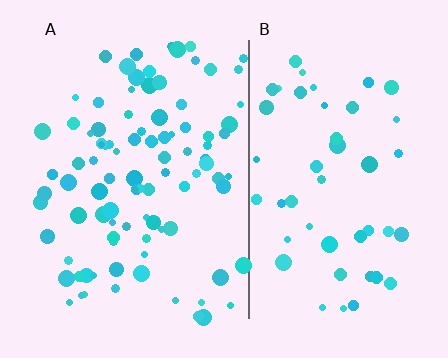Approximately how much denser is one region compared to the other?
Approximately 2.0× — region A over region B.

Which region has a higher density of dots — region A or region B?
A (the left).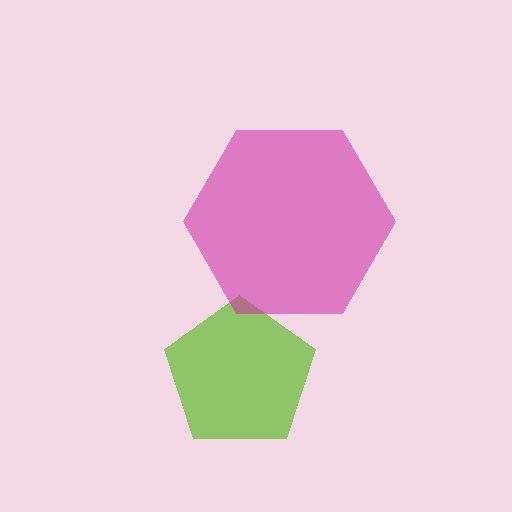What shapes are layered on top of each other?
The layered shapes are: a lime pentagon, a magenta hexagon.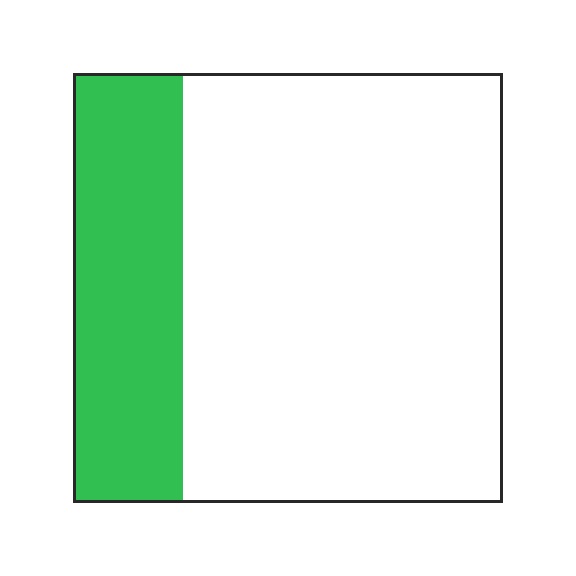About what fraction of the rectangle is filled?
About one quarter (1/4).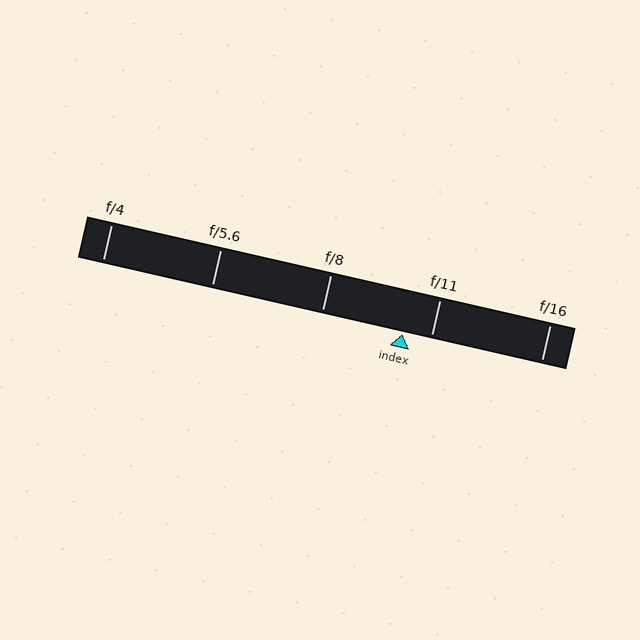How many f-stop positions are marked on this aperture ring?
There are 5 f-stop positions marked.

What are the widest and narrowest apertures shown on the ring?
The widest aperture shown is f/4 and the narrowest is f/16.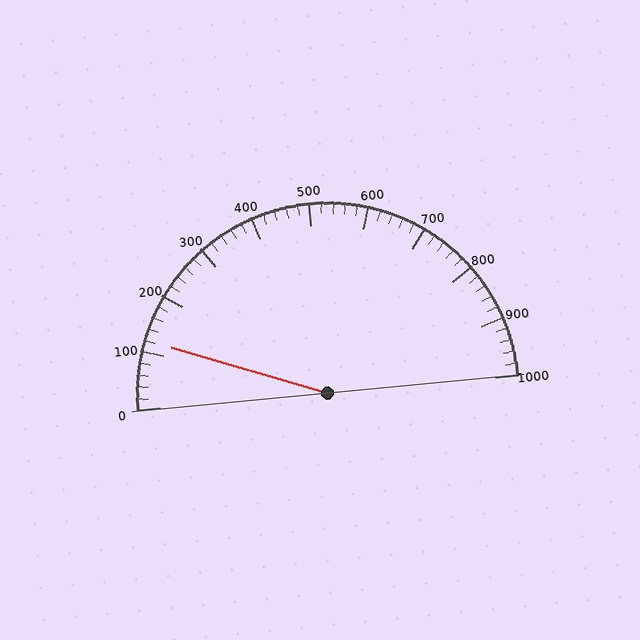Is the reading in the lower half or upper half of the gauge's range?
The reading is in the lower half of the range (0 to 1000).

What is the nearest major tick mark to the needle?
The nearest major tick mark is 100.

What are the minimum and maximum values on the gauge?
The gauge ranges from 0 to 1000.